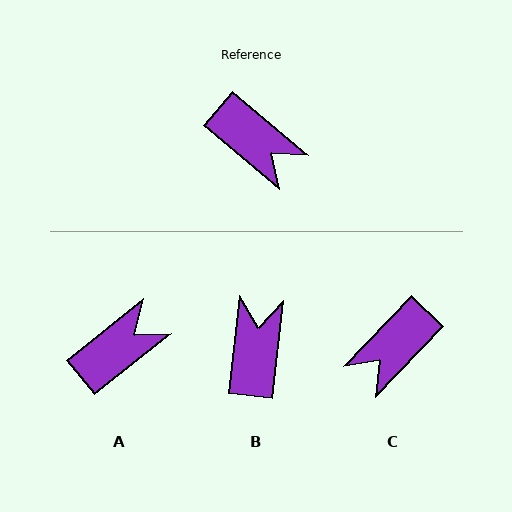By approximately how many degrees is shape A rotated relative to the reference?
Approximately 79 degrees counter-clockwise.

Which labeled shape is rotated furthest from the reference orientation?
B, about 124 degrees away.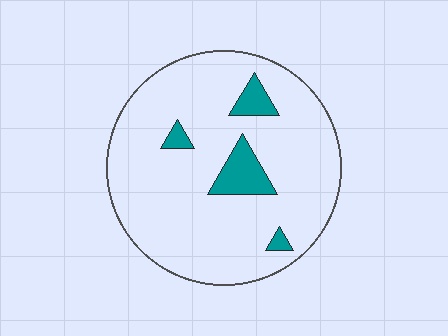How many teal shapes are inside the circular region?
4.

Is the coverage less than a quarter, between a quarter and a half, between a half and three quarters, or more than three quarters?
Less than a quarter.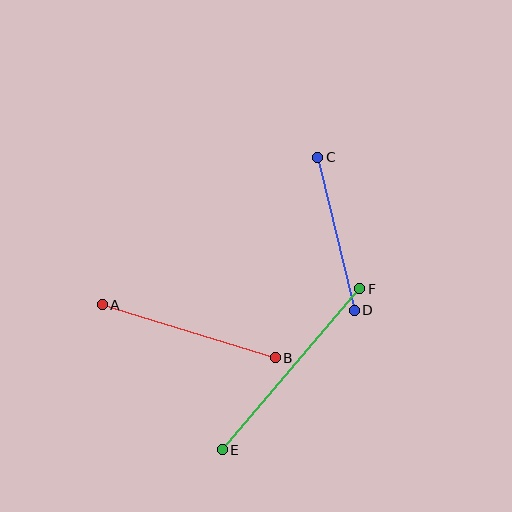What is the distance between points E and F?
The distance is approximately 212 pixels.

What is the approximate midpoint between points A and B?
The midpoint is at approximately (189, 331) pixels.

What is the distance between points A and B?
The distance is approximately 181 pixels.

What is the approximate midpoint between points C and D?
The midpoint is at approximately (336, 234) pixels.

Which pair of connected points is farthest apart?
Points E and F are farthest apart.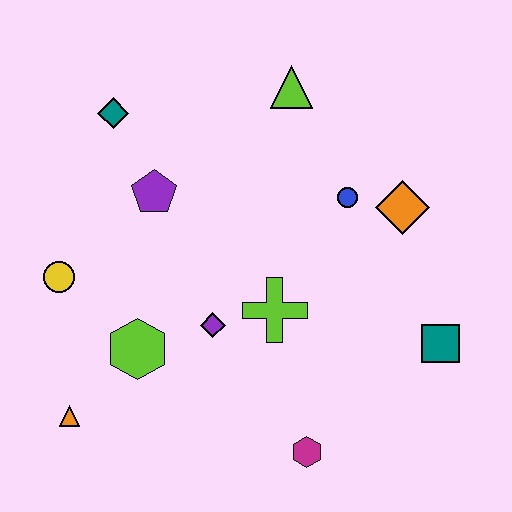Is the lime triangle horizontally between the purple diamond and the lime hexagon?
No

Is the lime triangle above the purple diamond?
Yes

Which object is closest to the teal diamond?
The purple pentagon is closest to the teal diamond.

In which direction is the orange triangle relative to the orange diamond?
The orange triangle is to the left of the orange diamond.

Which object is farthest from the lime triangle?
The orange triangle is farthest from the lime triangle.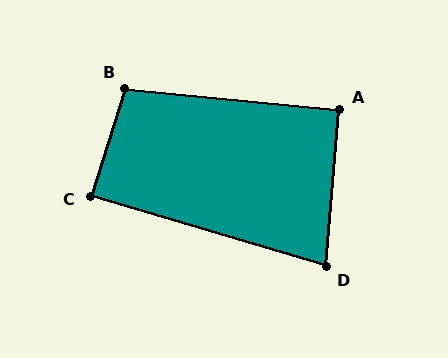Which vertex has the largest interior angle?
B, at approximately 102 degrees.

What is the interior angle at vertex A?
Approximately 91 degrees (approximately right).